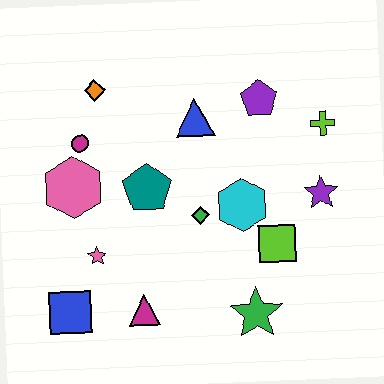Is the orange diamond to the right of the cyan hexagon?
No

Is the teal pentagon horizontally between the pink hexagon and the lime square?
Yes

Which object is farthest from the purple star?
The blue square is farthest from the purple star.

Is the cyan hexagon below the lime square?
No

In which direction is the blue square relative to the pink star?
The blue square is below the pink star.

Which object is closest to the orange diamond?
The magenta circle is closest to the orange diamond.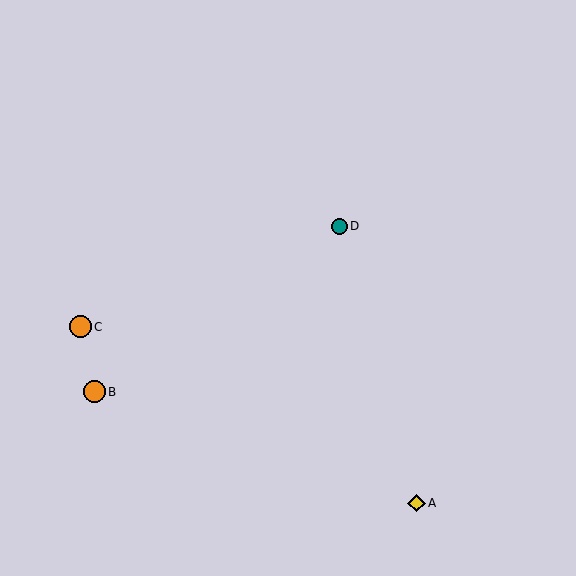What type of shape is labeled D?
Shape D is a teal circle.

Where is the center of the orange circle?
The center of the orange circle is at (94, 392).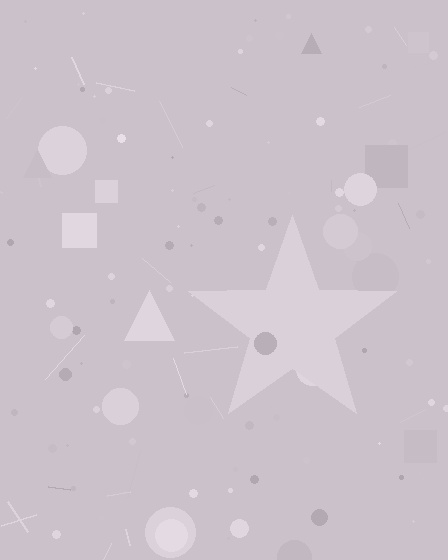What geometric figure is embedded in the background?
A star is embedded in the background.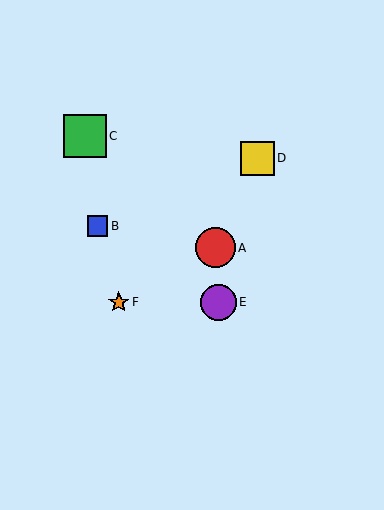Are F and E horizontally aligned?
Yes, both are at y≈302.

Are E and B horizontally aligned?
No, E is at y≈302 and B is at y≈226.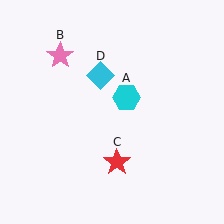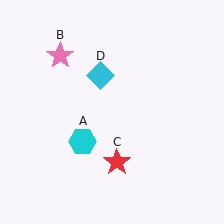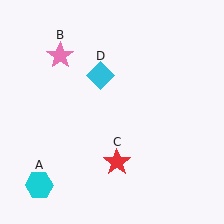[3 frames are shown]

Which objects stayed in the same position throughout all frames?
Pink star (object B) and red star (object C) and cyan diamond (object D) remained stationary.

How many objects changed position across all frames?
1 object changed position: cyan hexagon (object A).